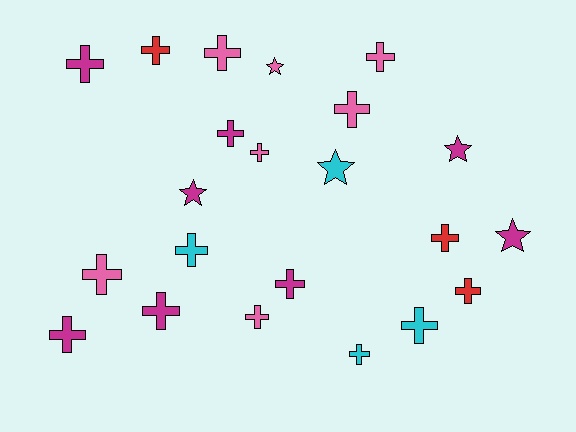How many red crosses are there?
There are 3 red crosses.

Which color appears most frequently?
Magenta, with 8 objects.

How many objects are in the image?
There are 22 objects.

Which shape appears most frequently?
Cross, with 17 objects.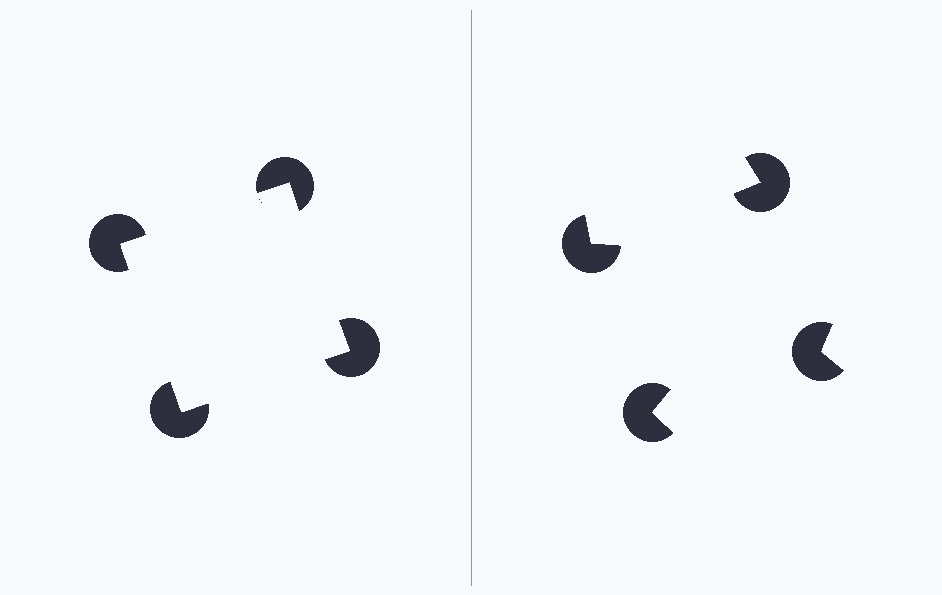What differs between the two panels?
The pac-man discs are positioned identically on both sides; only the wedge orientations differ. On the left they align to a square; on the right they are misaligned.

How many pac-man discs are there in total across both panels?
8 — 4 on each side.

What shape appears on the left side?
An illusory square.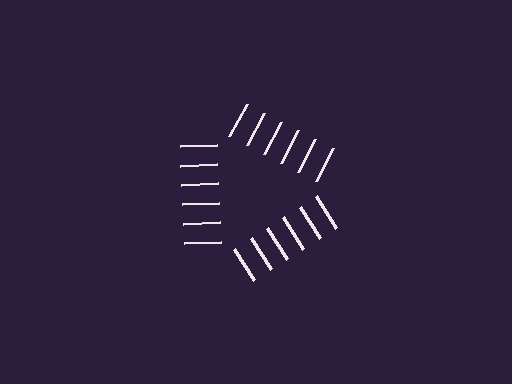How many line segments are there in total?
18 — 6 along each of the 3 edges.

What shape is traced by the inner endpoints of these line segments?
An illusory triangle — the line segments terminate on its edges but no continuous stroke is drawn.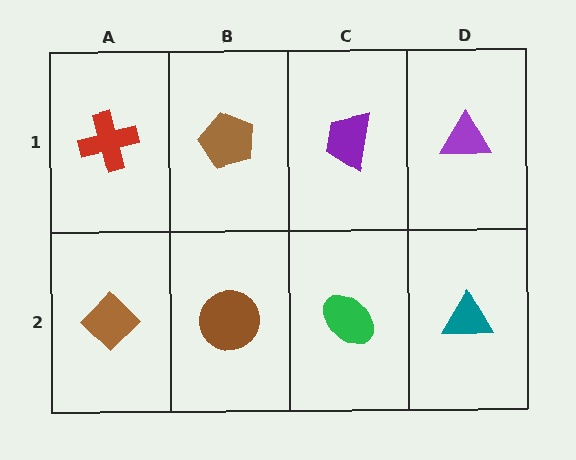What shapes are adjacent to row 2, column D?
A purple triangle (row 1, column D), a green ellipse (row 2, column C).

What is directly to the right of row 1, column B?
A purple trapezoid.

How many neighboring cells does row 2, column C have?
3.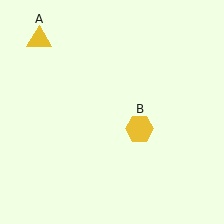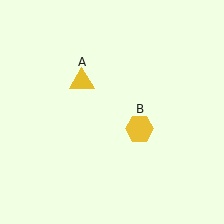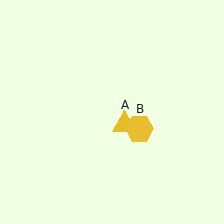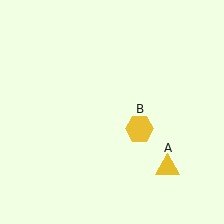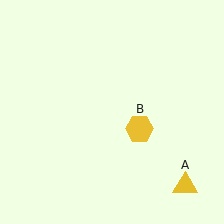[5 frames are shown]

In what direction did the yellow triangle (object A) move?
The yellow triangle (object A) moved down and to the right.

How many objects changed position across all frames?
1 object changed position: yellow triangle (object A).